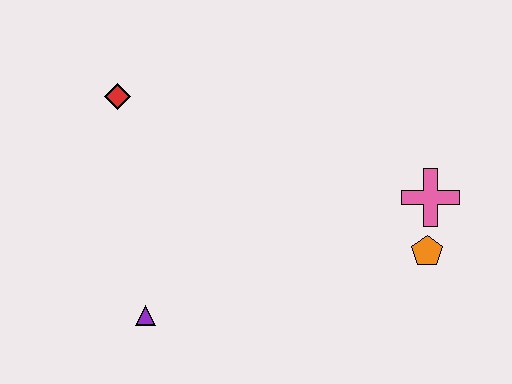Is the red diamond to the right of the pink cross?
No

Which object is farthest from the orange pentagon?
The red diamond is farthest from the orange pentagon.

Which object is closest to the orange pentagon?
The pink cross is closest to the orange pentagon.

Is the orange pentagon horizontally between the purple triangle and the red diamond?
No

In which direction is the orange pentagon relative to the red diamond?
The orange pentagon is to the right of the red diamond.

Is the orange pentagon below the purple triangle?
No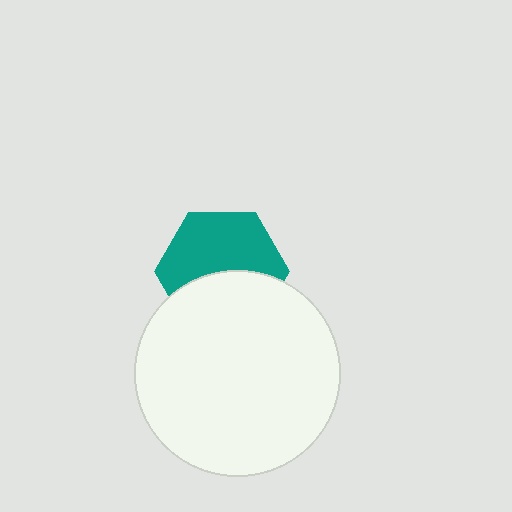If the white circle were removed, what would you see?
You would see the complete teal hexagon.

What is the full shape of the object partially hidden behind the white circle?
The partially hidden object is a teal hexagon.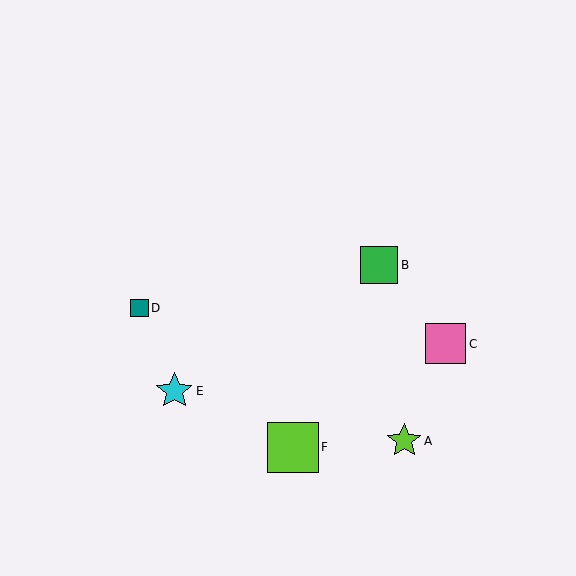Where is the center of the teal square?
The center of the teal square is at (139, 308).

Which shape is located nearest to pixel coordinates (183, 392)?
The cyan star (labeled E) at (174, 391) is nearest to that location.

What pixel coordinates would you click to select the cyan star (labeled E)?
Click at (174, 391) to select the cyan star E.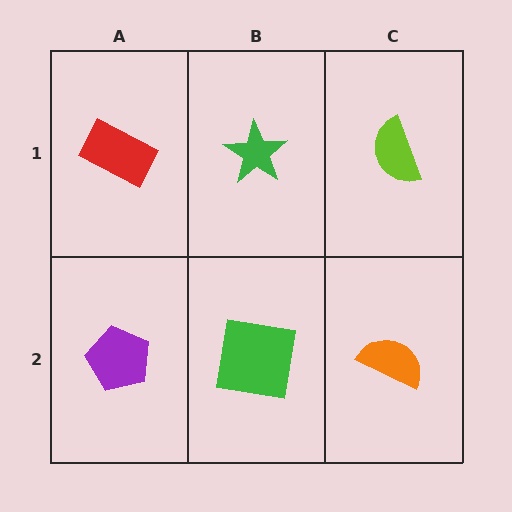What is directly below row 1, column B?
A green square.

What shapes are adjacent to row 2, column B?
A green star (row 1, column B), a purple pentagon (row 2, column A), an orange semicircle (row 2, column C).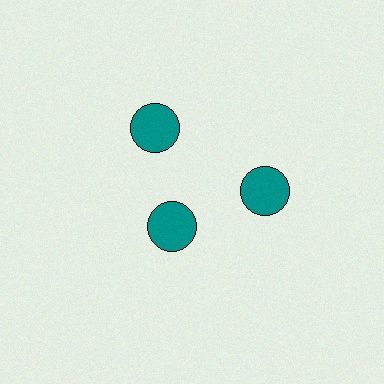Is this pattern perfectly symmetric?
No. The 3 teal circles are arranged in a ring, but one element near the 7 o'clock position is pulled inward toward the center, breaking the 3-fold rotational symmetry.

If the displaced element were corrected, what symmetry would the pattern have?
It would have 3-fold rotational symmetry — the pattern would map onto itself every 120 degrees.